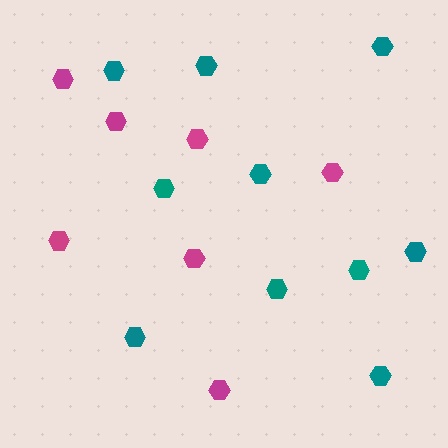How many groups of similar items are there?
There are 2 groups: one group of magenta hexagons (7) and one group of teal hexagons (10).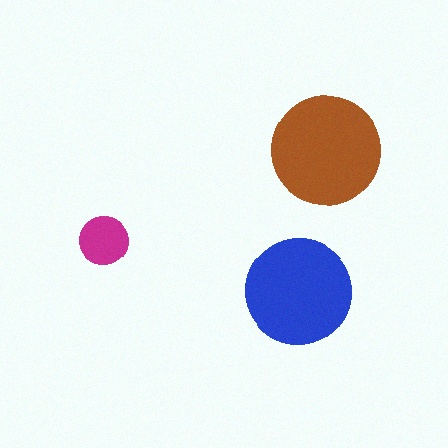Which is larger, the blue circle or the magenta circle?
The blue one.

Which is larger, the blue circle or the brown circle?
The brown one.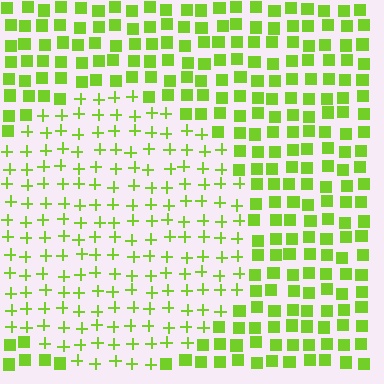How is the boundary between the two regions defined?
The boundary is defined by a change in element shape: plus signs inside vs. squares outside. All elements share the same color and spacing.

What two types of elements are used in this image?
The image uses plus signs inside the circle region and squares outside it.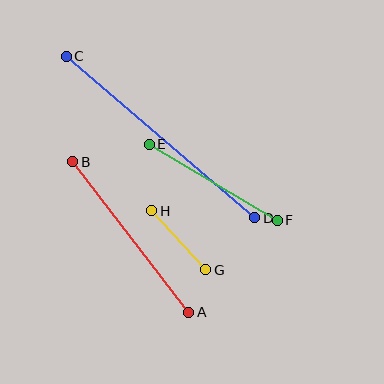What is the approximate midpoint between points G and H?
The midpoint is at approximately (179, 240) pixels.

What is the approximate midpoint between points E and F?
The midpoint is at approximately (213, 182) pixels.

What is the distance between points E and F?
The distance is approximately 149 pixels.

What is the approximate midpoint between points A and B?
The midpoint is at approximately (131, 237) pixels.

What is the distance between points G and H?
The distance is approximately 80 pixels.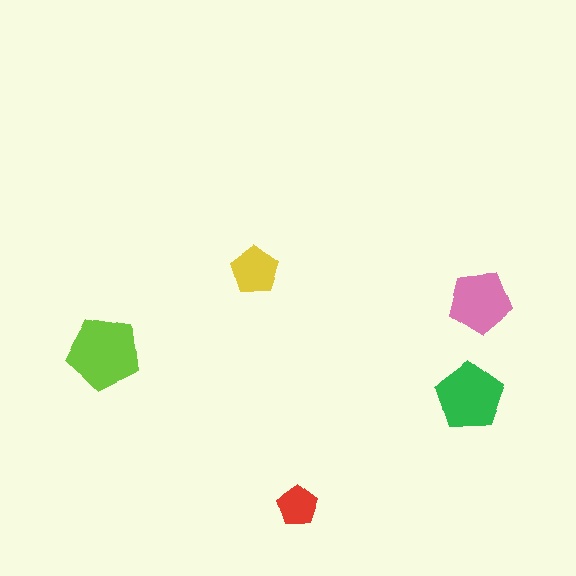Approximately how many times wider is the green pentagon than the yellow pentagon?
About 1.5 times wider.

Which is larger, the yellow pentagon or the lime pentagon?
The lime one.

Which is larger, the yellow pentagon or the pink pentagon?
The pink one.